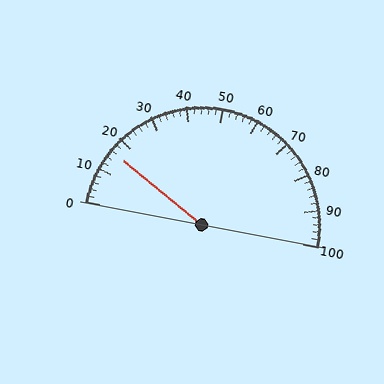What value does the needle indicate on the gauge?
The needle indicates approximately 16.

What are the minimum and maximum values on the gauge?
The gauge ranges from 0 to 100.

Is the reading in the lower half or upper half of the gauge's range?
The reading is in the lower half of the range (0 to 100).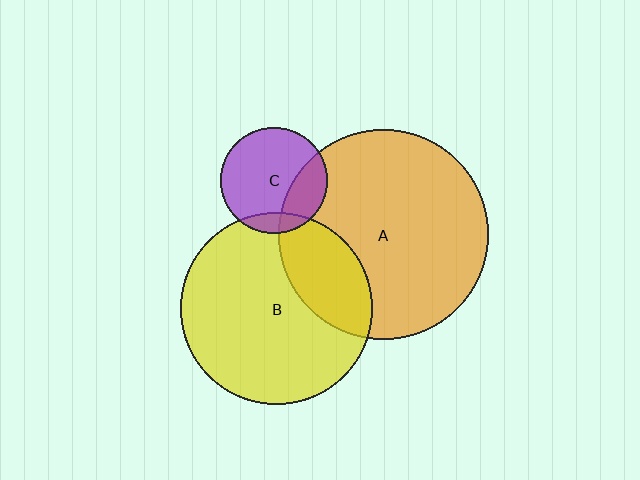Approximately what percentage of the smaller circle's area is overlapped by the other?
Approximately 10%.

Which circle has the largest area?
Circle A (orange).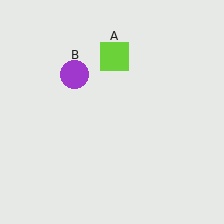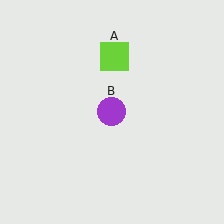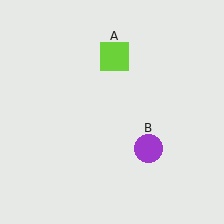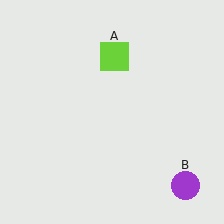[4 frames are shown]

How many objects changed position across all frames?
1 object changed position: purple circle (object B).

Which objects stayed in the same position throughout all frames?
Lime square (object A) remained stationary.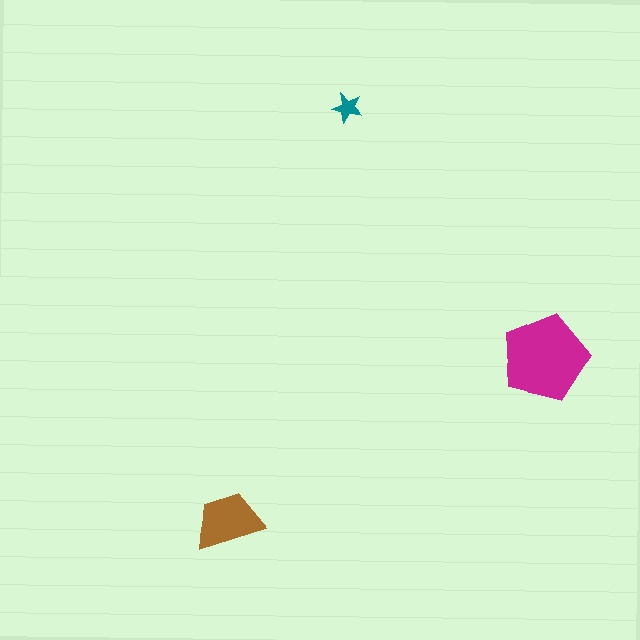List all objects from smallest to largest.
The teal star, the brown trapezoid, the magenta pentagon.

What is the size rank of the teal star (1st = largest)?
3rd.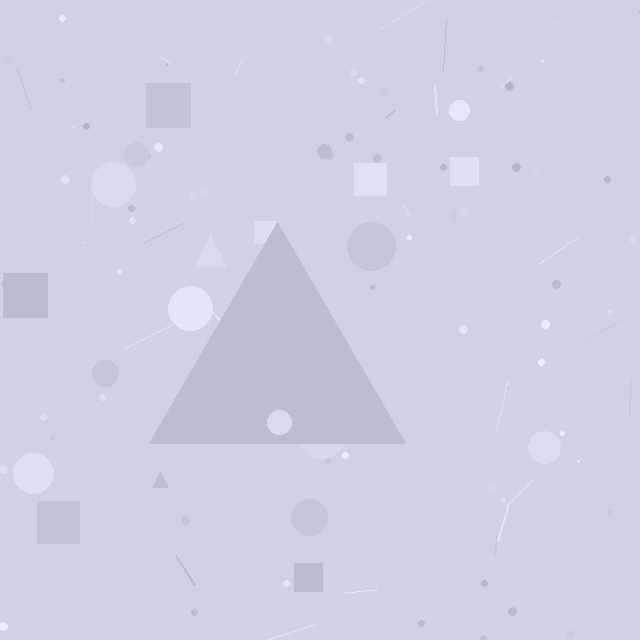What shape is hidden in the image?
A triangle is hidden in the image.